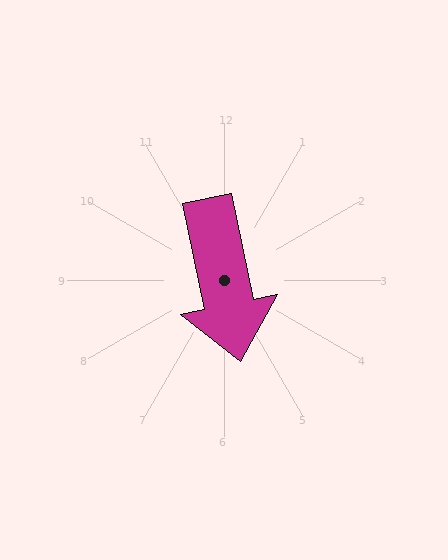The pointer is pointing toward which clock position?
Roughly 6 o'clock.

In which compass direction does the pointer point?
South.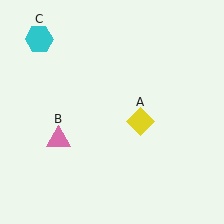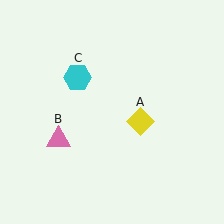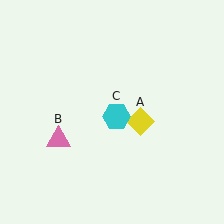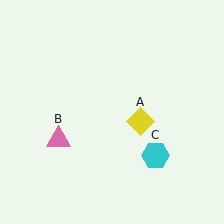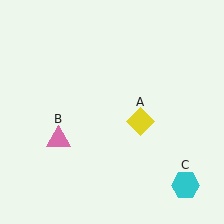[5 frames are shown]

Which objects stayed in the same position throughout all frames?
Yellow diamond (object A) and pink triangle (object B) remained stationary.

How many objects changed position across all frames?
1 object changed position: cyan hexagon (object C).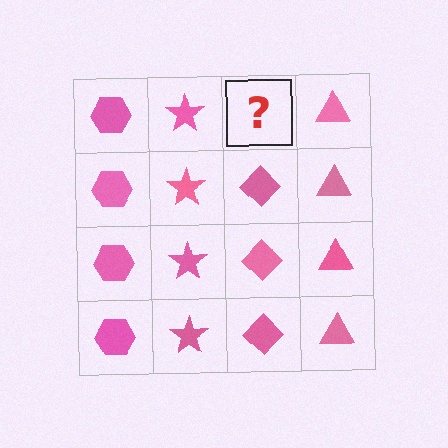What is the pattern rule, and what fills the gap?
The rule is that each column has a consistent shape. The gap should be filled with a pink diamond.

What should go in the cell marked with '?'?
The missing cell should contain a pink diamond.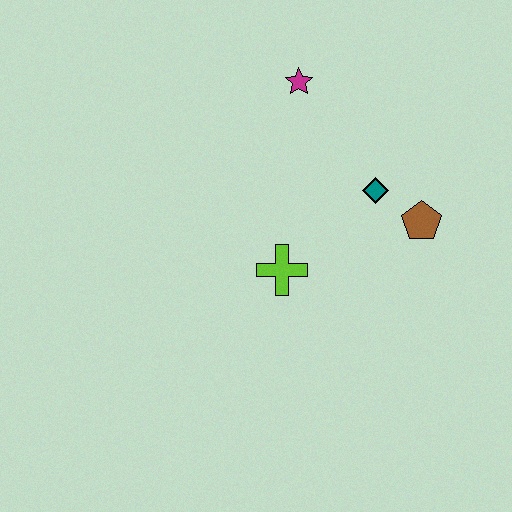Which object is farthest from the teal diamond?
The magenta star is farthest from the teal diamond.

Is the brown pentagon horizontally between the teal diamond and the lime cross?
No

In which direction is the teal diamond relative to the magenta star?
The teal diamond is below the magenta star.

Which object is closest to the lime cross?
The teal diamond is closest to the lime cross.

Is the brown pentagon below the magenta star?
Yes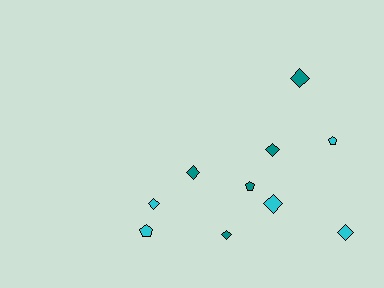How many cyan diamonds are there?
There are 3 cyan diamonds.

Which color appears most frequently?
Cyan, with 5 objects.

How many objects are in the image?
There are 10 objects.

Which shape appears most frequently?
Diamond, with 7 objects.